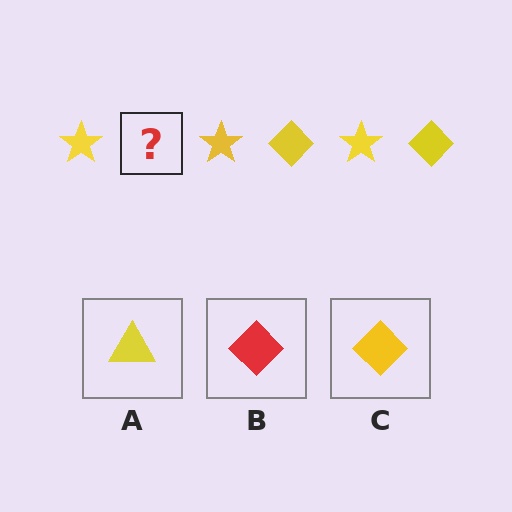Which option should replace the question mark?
Option C.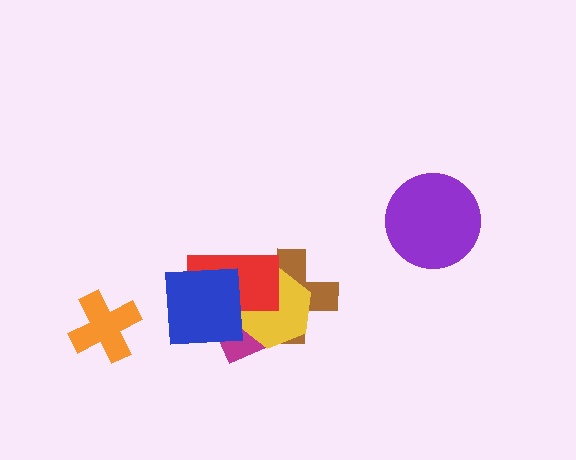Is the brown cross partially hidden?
Yes, it is partially covered by another shape.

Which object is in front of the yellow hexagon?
The red rectangle is in front of the yellow hexagon.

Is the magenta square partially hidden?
Yes, it is partially covered by another shape.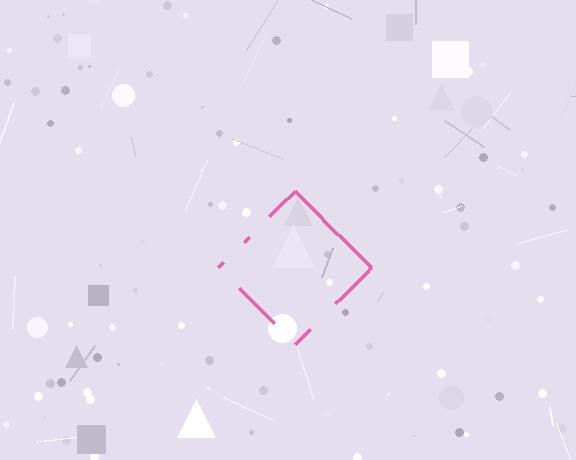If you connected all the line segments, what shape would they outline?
They would outline a diamond.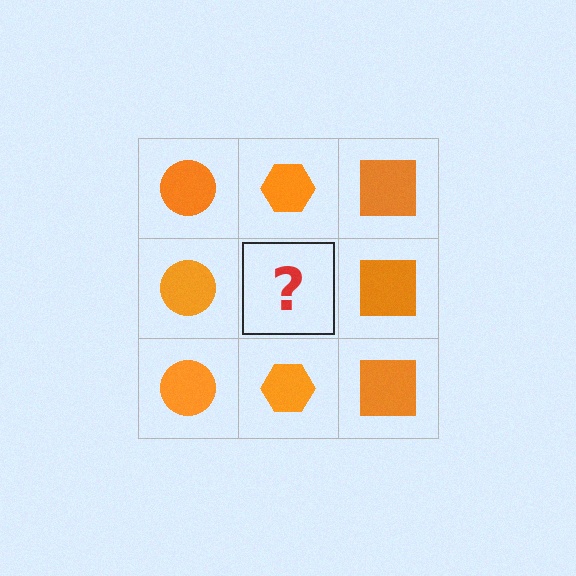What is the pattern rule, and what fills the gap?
The rule is that each column has a consistent shape. The gap should be filled with an orange hexagon.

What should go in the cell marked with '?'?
The missing cell should contain an orange hexagon.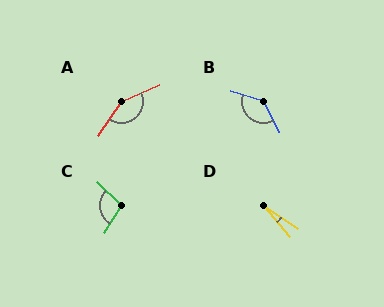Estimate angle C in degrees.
Approximately 102 degrees.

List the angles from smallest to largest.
D (16°), C (102°), B (135°), A (148°).